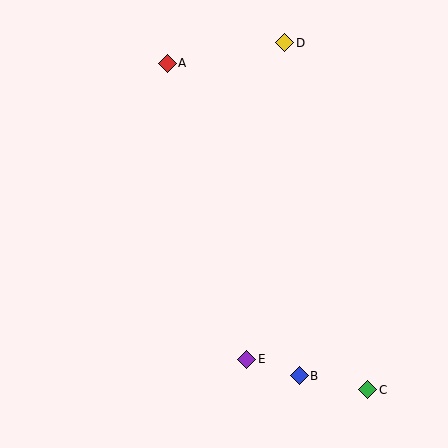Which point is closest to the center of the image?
Point E at (247, 359) is closest to the center.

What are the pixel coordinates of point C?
Point C is at (368, 390).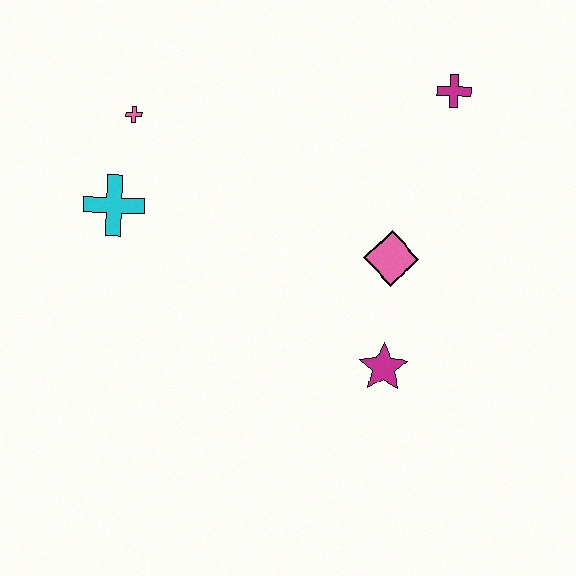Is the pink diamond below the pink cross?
Yes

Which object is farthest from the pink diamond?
The pink cross is farthest from the pink diamond.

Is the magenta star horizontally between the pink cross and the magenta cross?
Yes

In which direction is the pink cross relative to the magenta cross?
The pink cross is to the left of the magenta cross.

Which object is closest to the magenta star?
The pink diamond is closest to the magenta star.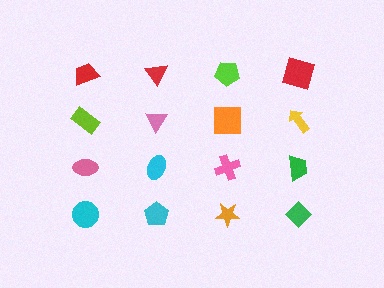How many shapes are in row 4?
4 shapes.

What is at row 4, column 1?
A cyan circle.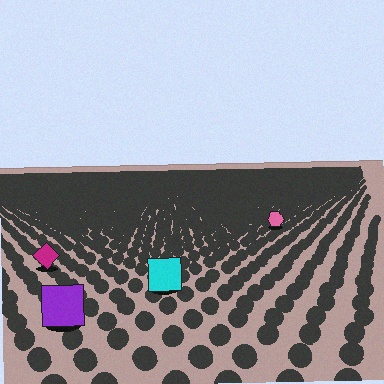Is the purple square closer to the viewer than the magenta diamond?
Yes. The purple square is closer — you can tell from the texture gradient: the ground texture is coarser near it.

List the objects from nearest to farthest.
From nearest to farthest: the purple square, the cyan square, the magenta diamond, the pink hexagon.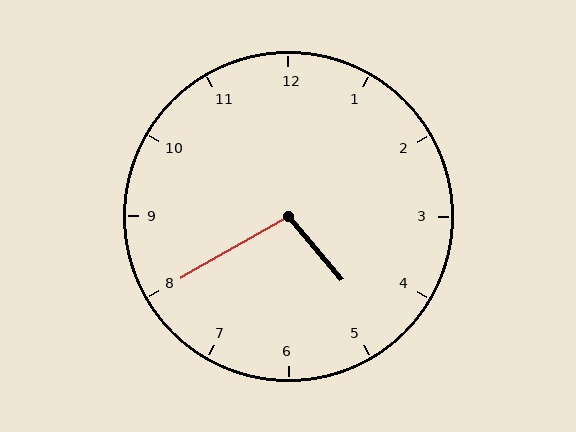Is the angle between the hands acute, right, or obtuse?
It is obtuse.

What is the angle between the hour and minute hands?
Approximately 100 degrees.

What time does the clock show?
4:40.